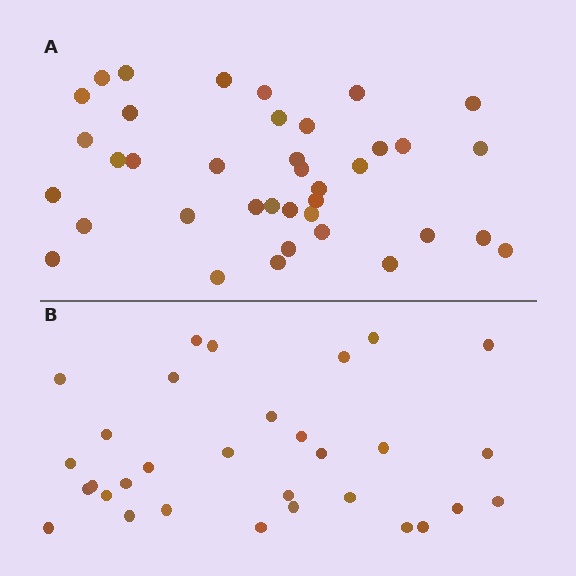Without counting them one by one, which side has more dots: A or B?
Region A (the top region) has more dots.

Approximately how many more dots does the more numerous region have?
Region A has roughly 8 or so more dots than region B.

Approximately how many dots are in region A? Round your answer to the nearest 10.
About 40 dots. (The exact count is 38, which rounds to 40.)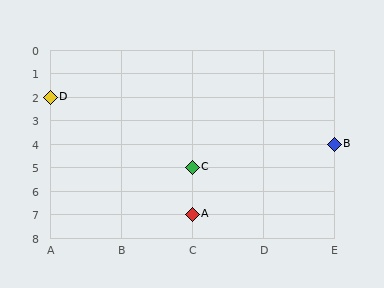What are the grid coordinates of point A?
Point A is at grid coordinates (C, 7).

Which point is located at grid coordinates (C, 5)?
Point C is at (C, 5).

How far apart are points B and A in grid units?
Points B and A are 2 columns and 3 rows apart (about 3.6 grid units diagonally).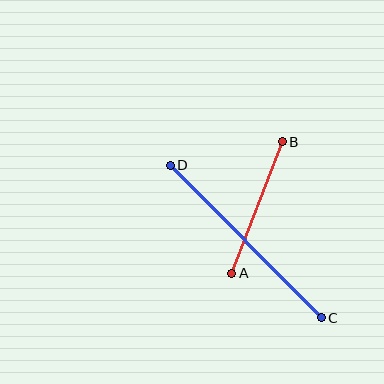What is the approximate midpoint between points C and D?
The midpoint is at approximately (246, 241) pixels.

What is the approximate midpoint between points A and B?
The midpoint is at approximately (257, 207) pixels.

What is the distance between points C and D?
The distance is approximately 215 pixels.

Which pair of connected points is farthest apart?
Points C and D are farthest apart.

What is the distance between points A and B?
The distance is approximately 141 pixels.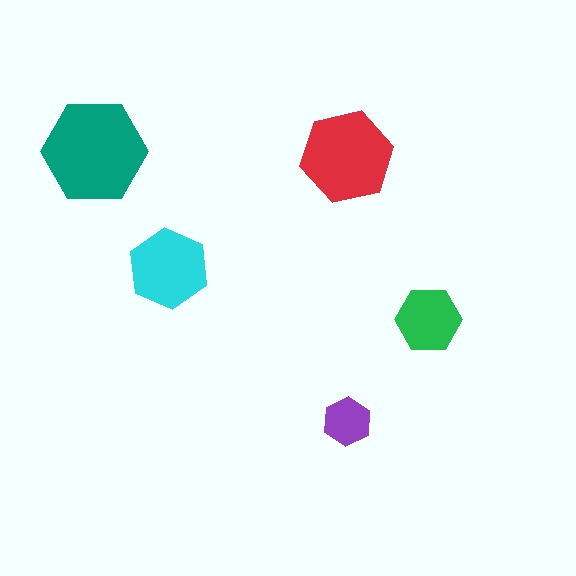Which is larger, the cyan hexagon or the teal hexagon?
The teal one.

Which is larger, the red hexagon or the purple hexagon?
The red one.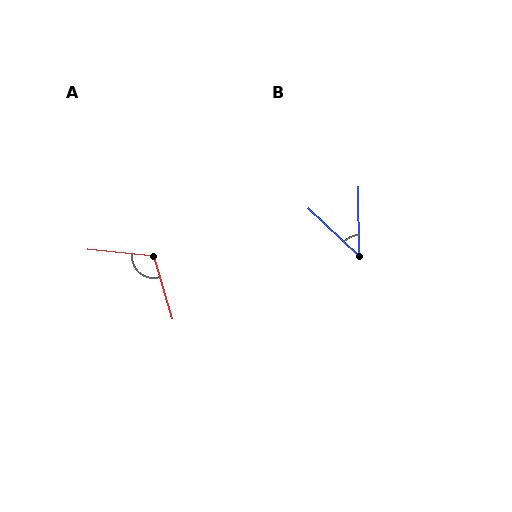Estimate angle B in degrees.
Approximately 46 degrees.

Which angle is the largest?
A, at approximately 112 degrees.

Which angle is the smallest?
B, at approximately 46 degrees.